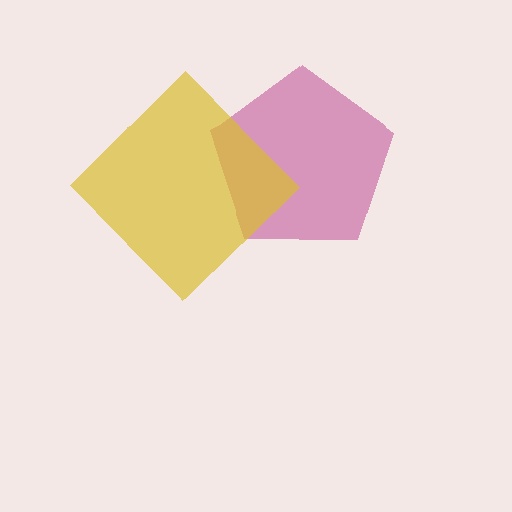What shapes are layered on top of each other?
The layered shapes are: a magenta pentagon, a yellow diamond.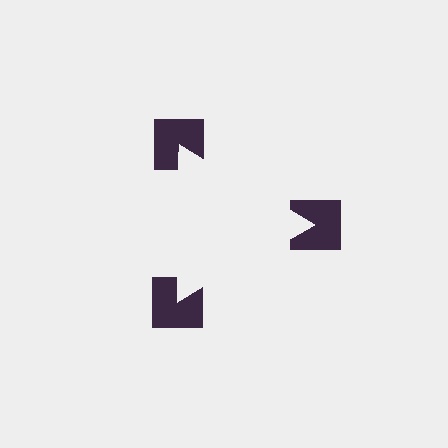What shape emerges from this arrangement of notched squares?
An illusory triangle — its edges are inferred from the aligned wedge cuts in the notched squares, not physically drawn.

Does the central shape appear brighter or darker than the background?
It typically appears slightly brighter than the background, even though no actual brightness change is drawn.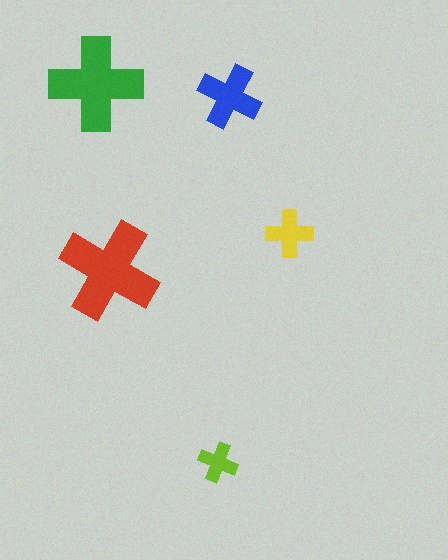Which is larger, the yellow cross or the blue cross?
The blue one.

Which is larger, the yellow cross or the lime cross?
The yellow one.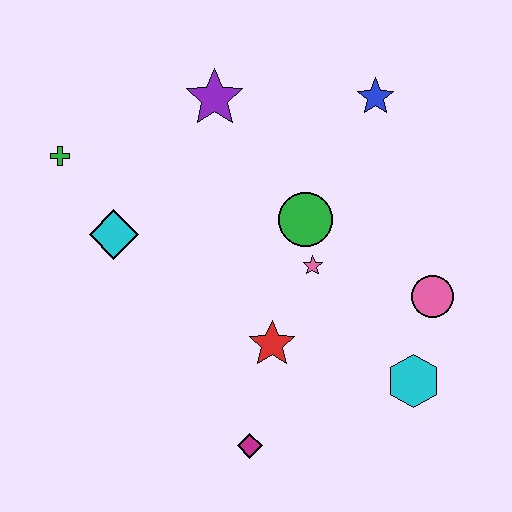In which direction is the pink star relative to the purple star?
The pink star is below the purple star.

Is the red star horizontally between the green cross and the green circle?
Yes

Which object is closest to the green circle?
The pink star is closest to the green circle.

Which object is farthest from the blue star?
The magenta diamond is farthest from the blue star.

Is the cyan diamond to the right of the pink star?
No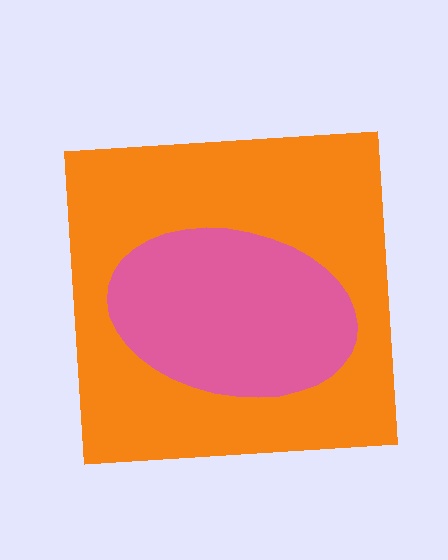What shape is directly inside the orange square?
The pink ellipse.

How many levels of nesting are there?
2.